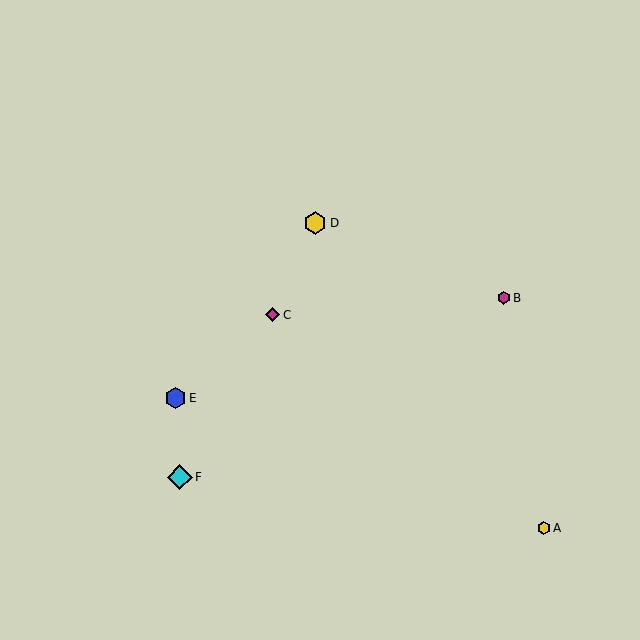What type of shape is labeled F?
Shape F is a cyan diamond.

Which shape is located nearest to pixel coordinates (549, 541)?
The yellow hexagon (labeled A) at (544, 528) is nearest to that location.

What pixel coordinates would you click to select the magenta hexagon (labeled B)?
Click at (504, 298) to select the magenta hexagon B.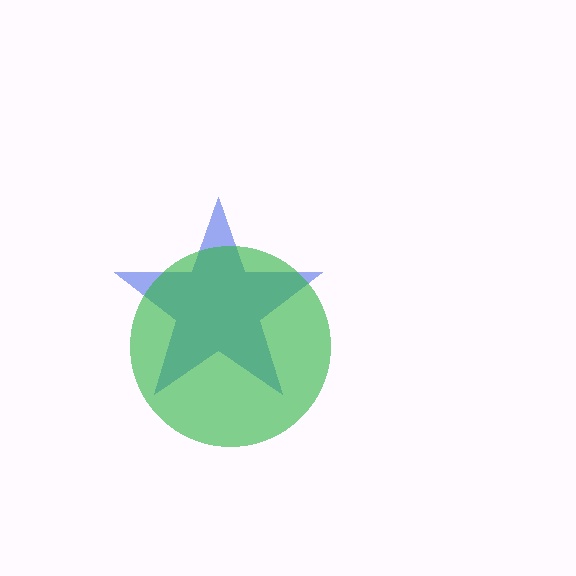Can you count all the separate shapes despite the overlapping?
Yes, there are 2 separate shapes.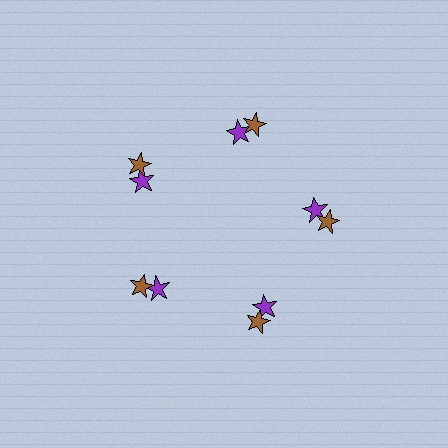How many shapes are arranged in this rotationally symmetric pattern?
There are 10 shapes, arranged in 5 groups of 2.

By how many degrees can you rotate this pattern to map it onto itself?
The pattern maps onto itself every 72 degrees of rotation.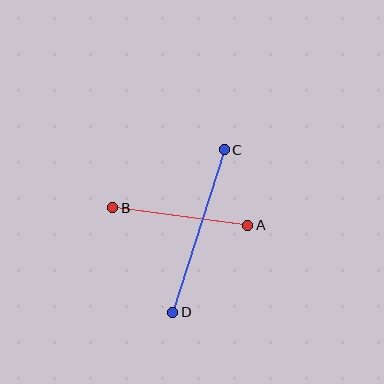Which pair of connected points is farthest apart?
Points C and D are farthest apart.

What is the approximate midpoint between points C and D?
The midpoint is at approximately (199, 231) pixels.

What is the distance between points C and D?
The distance is approximately 170 pixels.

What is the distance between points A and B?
The distance is approximately 136 pixels.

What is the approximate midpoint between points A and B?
The midpoint is at approximately (180, 216) pixels.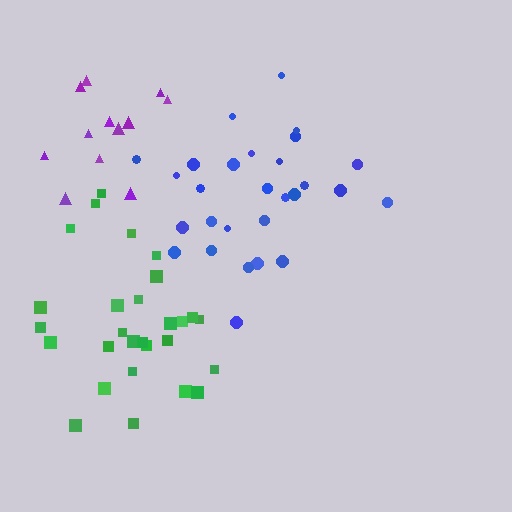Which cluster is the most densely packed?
Blue.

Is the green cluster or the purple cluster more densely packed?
Green.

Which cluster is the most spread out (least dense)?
Purple.